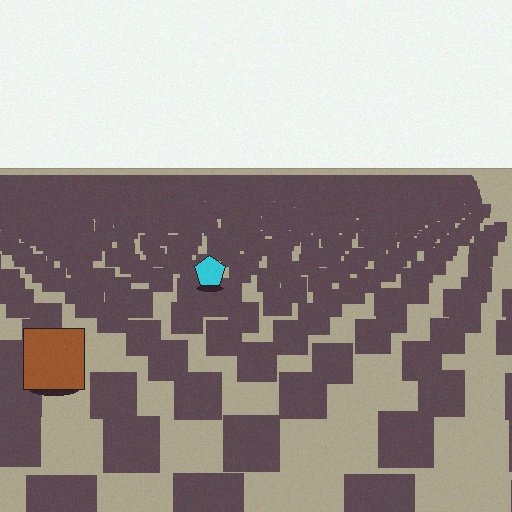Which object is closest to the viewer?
The brown square is closest. The texture marks near it are larger and more spread out.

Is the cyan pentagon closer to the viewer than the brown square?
No. The brown square is closer — you can tell from the texture gradient: the ground texture is coarser near it.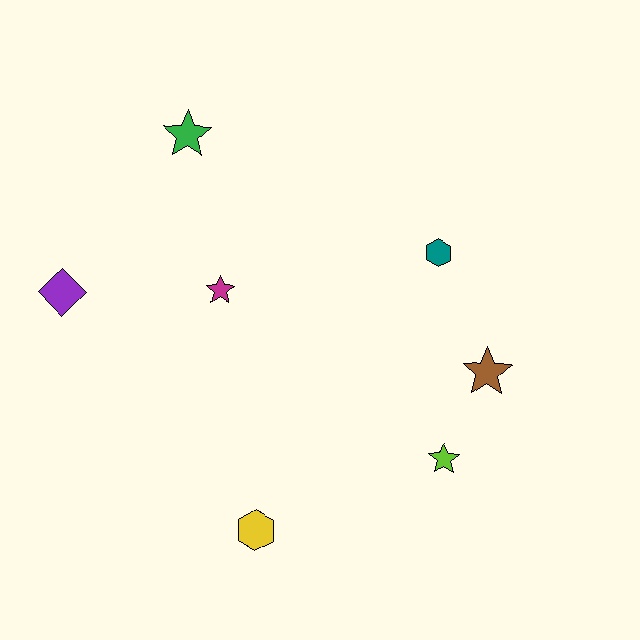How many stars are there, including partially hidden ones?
There are 4 stars.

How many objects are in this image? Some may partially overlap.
There are 7 objects.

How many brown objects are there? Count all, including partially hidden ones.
There is 1 brown object.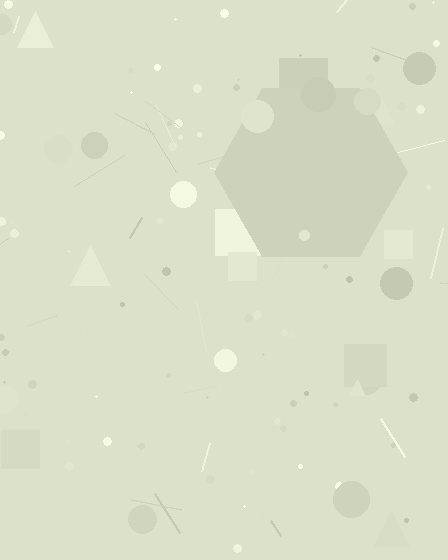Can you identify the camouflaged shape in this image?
The camouflaged shape is a hexagon.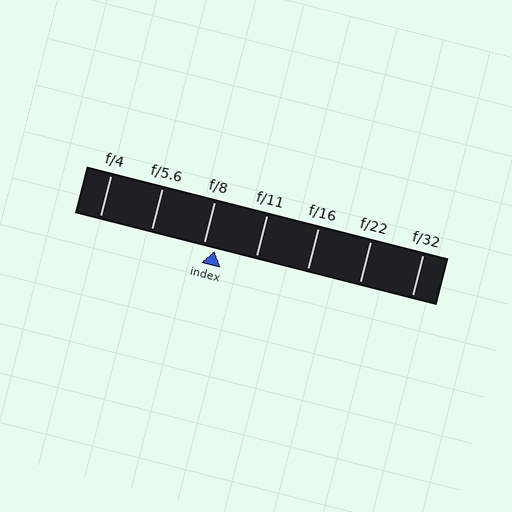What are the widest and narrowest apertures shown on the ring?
The widest aperture shown is f/4 and the narrowest is f/32.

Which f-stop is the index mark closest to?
The index mark is closest to f/8.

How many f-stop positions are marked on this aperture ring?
There are 7 f-stop positions marked.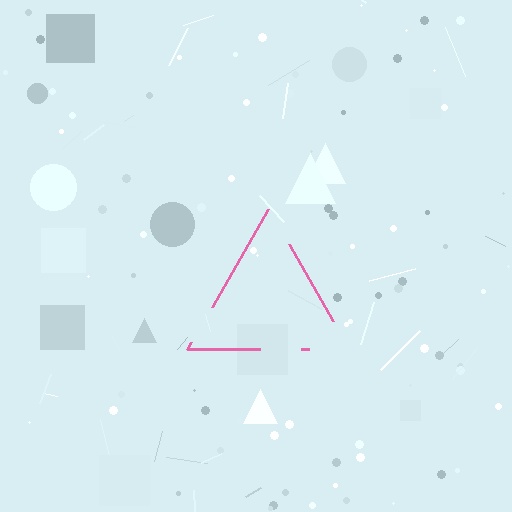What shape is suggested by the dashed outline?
The dashed outline suggests a triangle.